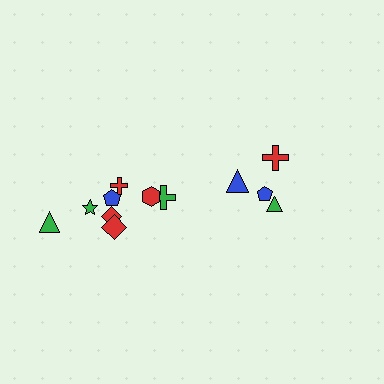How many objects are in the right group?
There are 4 objects.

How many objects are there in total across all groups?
There are 12 objects.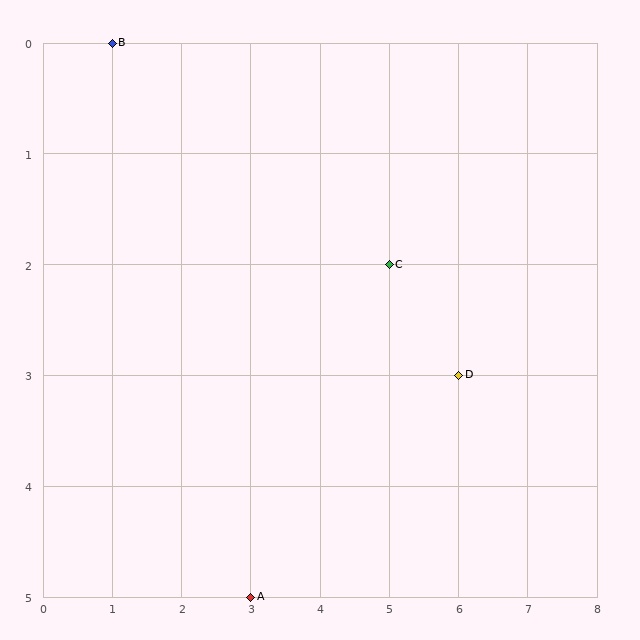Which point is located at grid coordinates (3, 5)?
Point A is at (3, 5).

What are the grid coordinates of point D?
Point D is at grid coordinates (6, 3).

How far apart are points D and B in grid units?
Points D and B are 5 columns and 3 rows apart (about 5.8 grid units diagonally).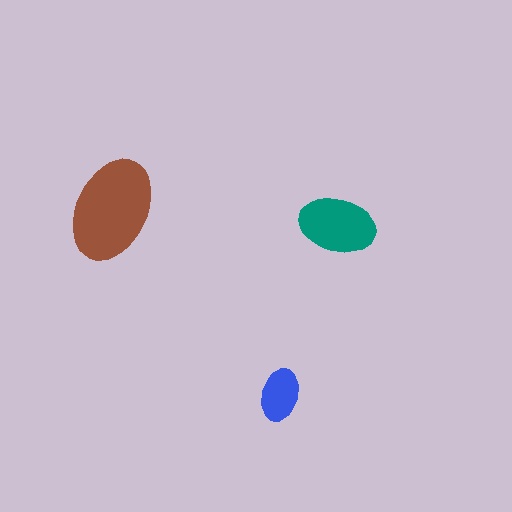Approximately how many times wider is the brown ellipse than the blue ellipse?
About 2 times wider.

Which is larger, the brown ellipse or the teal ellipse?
The brown one.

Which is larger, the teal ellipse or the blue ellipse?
The teal one.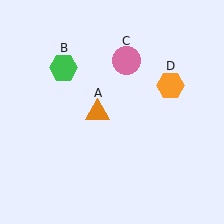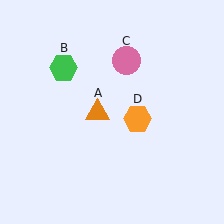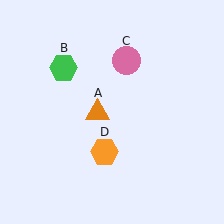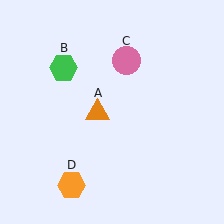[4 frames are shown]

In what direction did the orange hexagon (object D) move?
The orange hexagon (object D) moved down and to the left.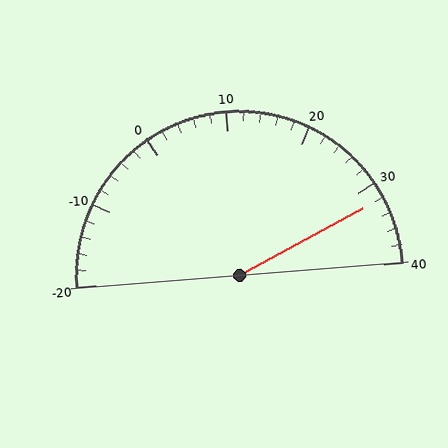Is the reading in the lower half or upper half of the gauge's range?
The reading is in the upper half of the range (-20 to 40).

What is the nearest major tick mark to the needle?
The nearest major tick mark is 30.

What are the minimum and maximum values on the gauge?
The gauge ranges from -20 to 40.